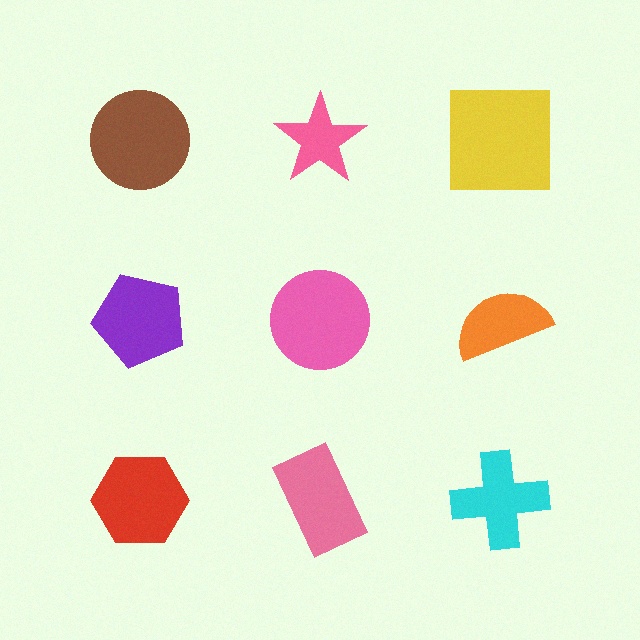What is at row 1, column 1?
A brown circle.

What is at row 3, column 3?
A cyan cross.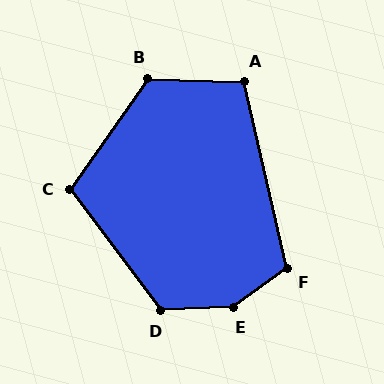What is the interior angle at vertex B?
Approximately 123 degrees (obtuse).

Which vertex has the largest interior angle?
E, at approximately 147 degrees.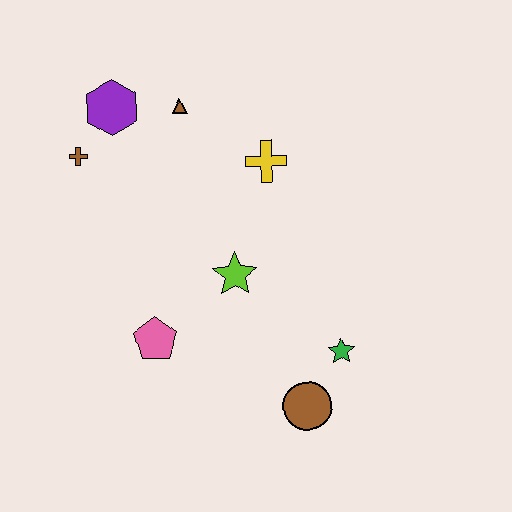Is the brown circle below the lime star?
Yes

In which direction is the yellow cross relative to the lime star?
The yellow cross is above the lime star.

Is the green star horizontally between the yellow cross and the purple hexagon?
No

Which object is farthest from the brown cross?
The brown circle is farthest from the brown cross.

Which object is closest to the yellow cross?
The brown triangle is closest to the yellow cross.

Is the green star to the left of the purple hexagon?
No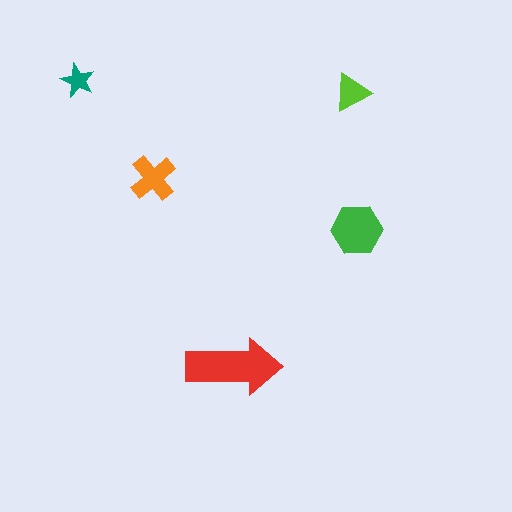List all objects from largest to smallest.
The red arrow, the green hexagon, the orange cross, the lime triangle, the teal star.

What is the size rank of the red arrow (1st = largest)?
1st.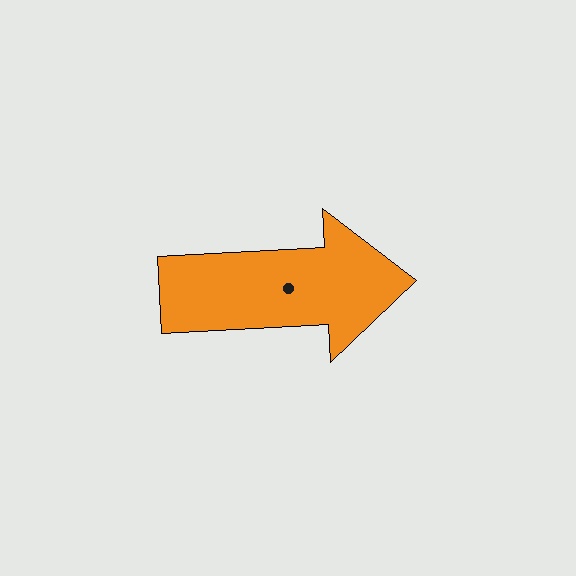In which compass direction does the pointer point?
East.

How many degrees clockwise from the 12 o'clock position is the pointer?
Approximately 87 degrees.